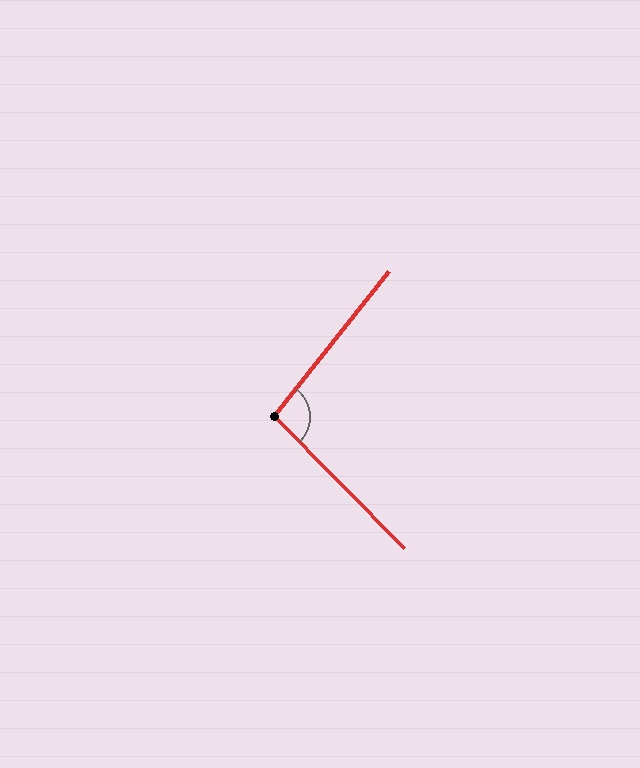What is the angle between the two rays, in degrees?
Approximately 97 degrees.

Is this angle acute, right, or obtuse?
It is obtuse.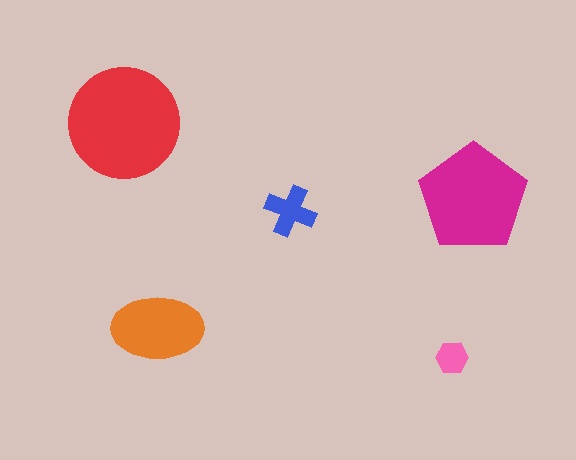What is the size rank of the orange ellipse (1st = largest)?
3rd.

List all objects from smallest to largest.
The pink hexagon, the blue cross, the orange ellipse, the magenta pentagon, the red circle.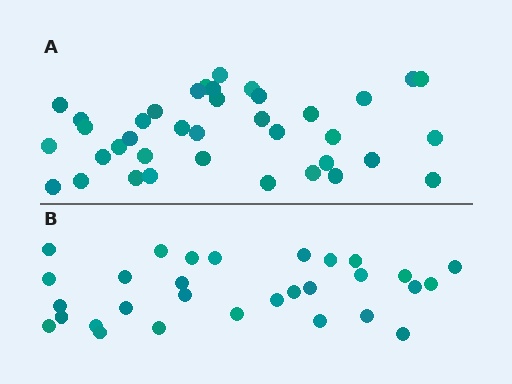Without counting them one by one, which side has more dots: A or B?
Region A (the top region) has more dots.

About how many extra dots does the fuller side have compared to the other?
Region A has roughly 8 or so more dots than region B.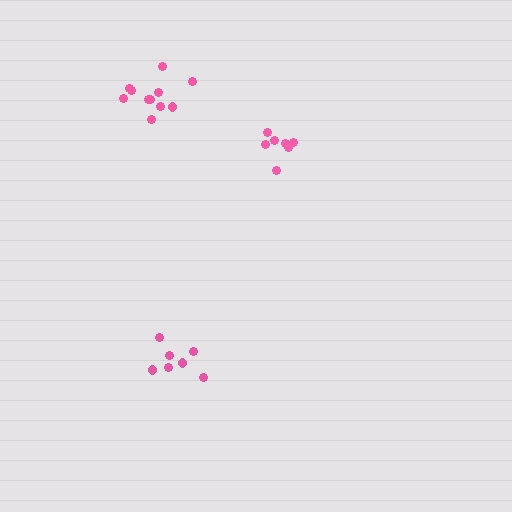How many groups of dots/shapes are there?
There are 3 groups.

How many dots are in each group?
Group 1: 11 dots, Group 2: 7 dots, Group 3: 7 dots (25 total).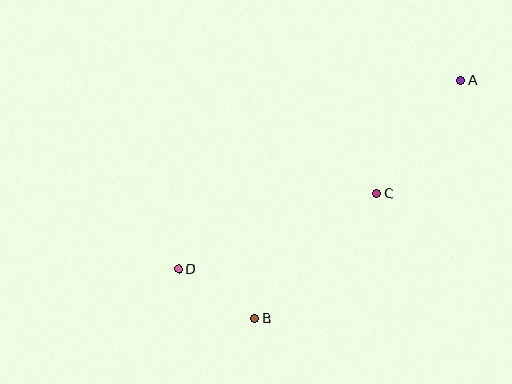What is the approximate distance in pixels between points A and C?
The distance between A and C is approximately 141 pixels.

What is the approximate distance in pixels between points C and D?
The distance between C and D is approximately 212 pixels.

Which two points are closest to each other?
Points B and D are closest to each other.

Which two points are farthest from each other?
Points A and D are farthest from each other.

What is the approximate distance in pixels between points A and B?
The distance between A and B is approximately 315 pixels.